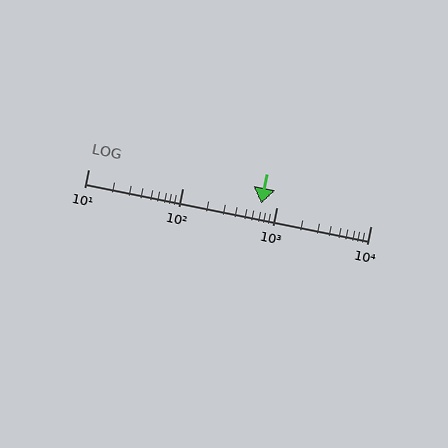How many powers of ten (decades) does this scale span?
The scale spans 3 decades, from 10 to 10000.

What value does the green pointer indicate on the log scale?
The pointer indicates approximately 690.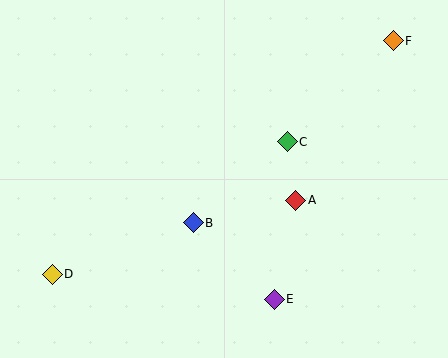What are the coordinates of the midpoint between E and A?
The midpoint between E and A is at (285, 250).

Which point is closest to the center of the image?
Point B at (193, 223) is closest to the center.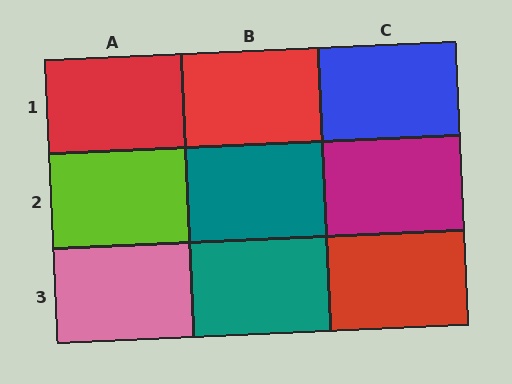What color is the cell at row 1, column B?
Red.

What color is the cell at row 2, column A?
Lime.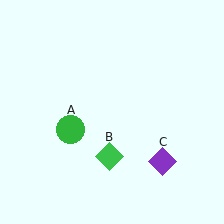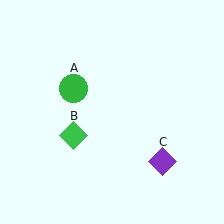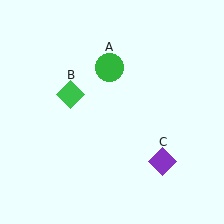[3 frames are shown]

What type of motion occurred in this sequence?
The green circle (object A), green diamond (object B) rotated clockwise around the center of the scene.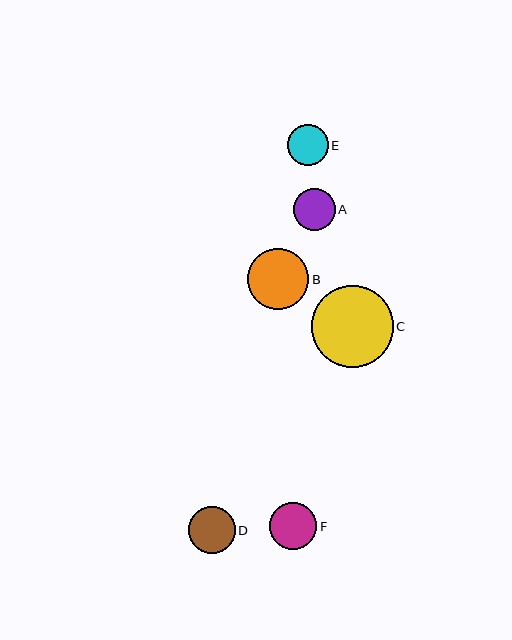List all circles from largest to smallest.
From largest to smallest: C, B, F, D, A, E.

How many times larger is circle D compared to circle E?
Circle D is approximately 1.1 times the size of circle E.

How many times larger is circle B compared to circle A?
Circle B is approximately 1.5 times the size of circle A.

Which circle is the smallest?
Circle E is the smallest with a size of approximately 40 pixels.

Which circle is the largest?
Circle C is the largest with a size of approximately 82 pixels.